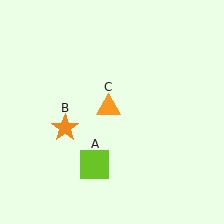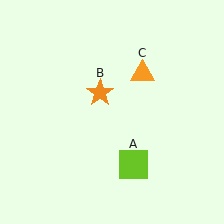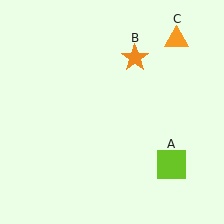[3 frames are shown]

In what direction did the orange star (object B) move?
The orange star (object B) moved up and to the right.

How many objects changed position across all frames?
3 objects changed position: lime square (object A), orange star (object B), orange triangle (object C).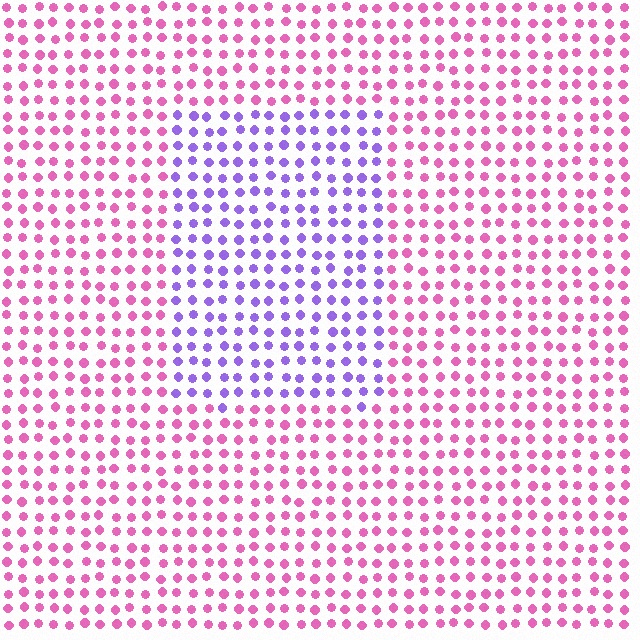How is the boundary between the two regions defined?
The boundary is defined purely by a slight shift in hue (about 57 degrees). Spacing, size, and orientation are identical on both sides.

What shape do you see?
I see a rectangle.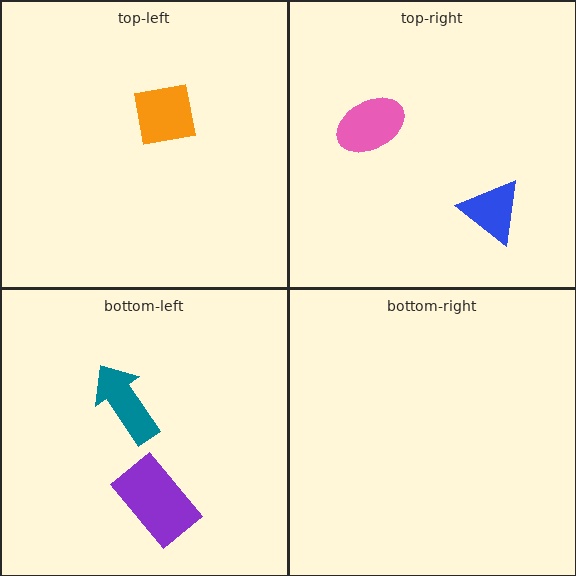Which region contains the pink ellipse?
The top-right region.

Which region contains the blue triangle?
The top-right region.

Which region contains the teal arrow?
The bottom-left region.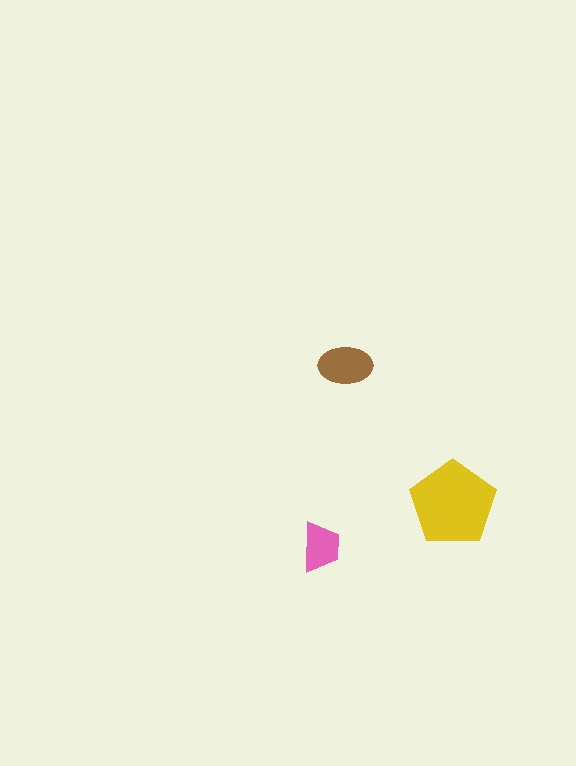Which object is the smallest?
The pink trapezoid.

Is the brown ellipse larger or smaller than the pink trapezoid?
Larger.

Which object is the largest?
The yellow pentagon.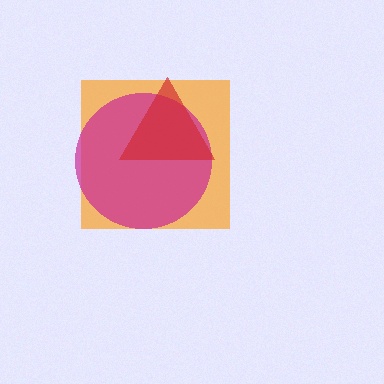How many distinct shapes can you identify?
There are 3 distinct shapes: an orange square, a magenta circle, a red triangle.